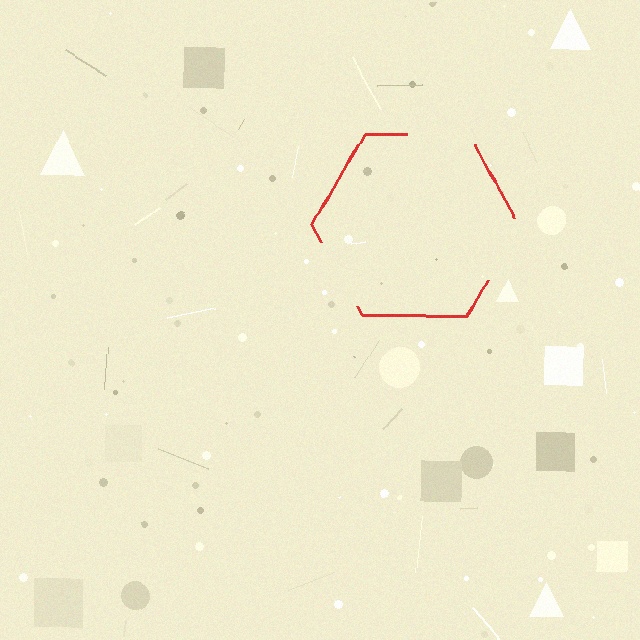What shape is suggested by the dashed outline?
The dashed outline suggests a hexagon.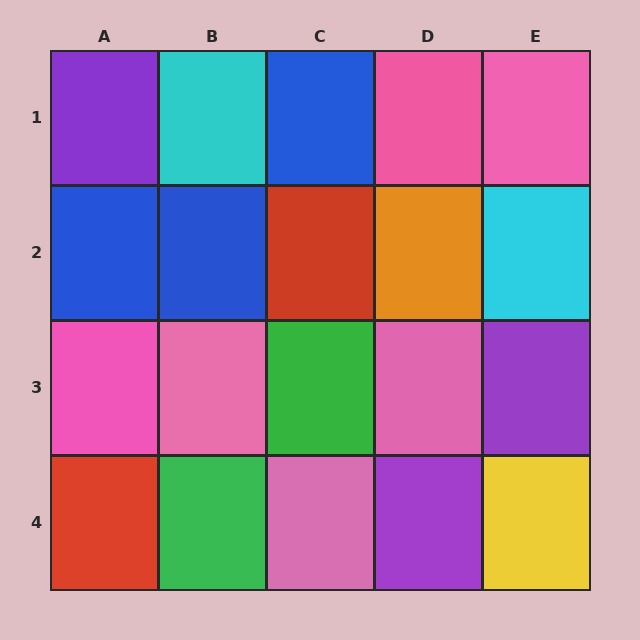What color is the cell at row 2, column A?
Blue.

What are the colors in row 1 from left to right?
Purple, cyan, blue, pink, pink.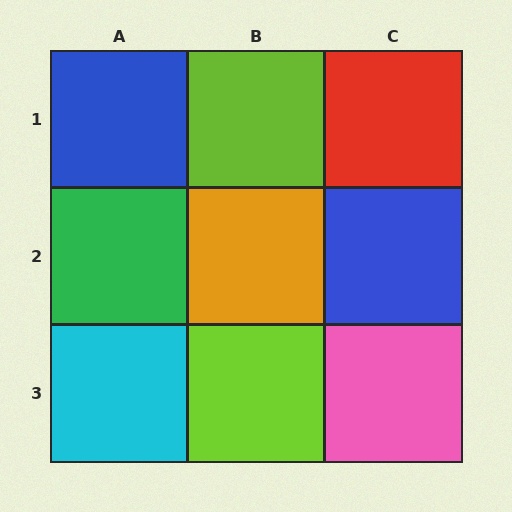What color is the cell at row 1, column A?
Blue.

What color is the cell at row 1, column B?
Lime.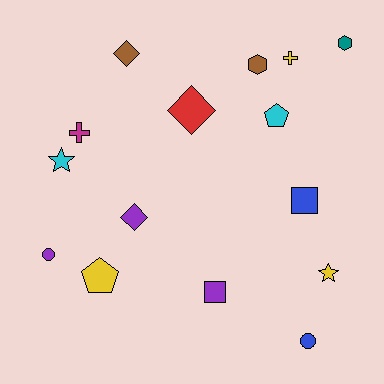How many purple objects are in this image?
There are 3 purple objects.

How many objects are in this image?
There are 15 objects.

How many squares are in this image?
There are 2 squares.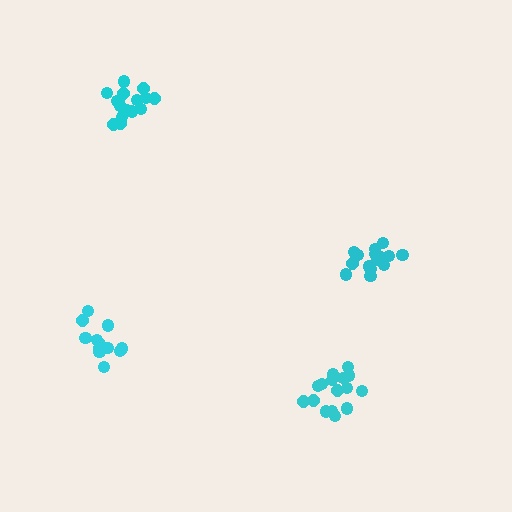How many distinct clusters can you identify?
There are 4 distinct clusters.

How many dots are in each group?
Group 1: 12 dots, Group 2: 17 dots, Group 3: 17 dots, Group 4: 16 dots (62 total).